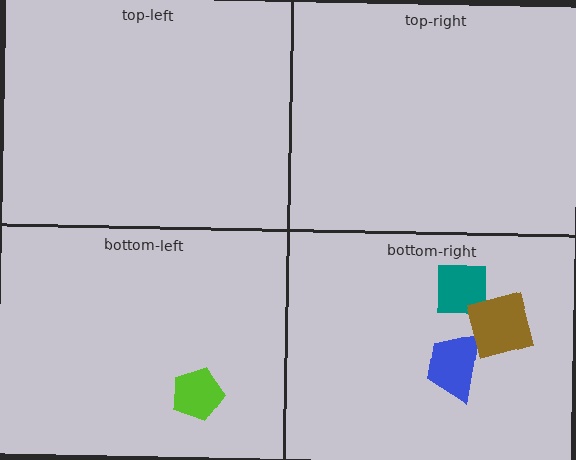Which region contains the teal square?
The bottom-right region.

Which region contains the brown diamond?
The bottom-right region.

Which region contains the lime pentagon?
The bottom-left region.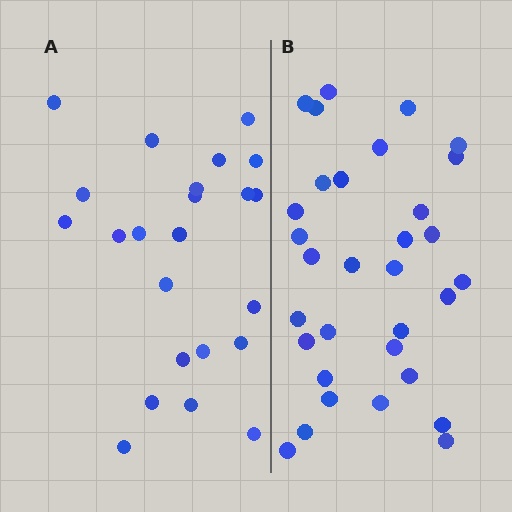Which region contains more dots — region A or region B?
Region B (the right region) has more dots.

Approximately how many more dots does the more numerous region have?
Region B has roughly 8 or so more dots than region A.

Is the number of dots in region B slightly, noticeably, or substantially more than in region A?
Region B has noticeably more, but not dramatically so. The ratio is roughly 1.4 to 1.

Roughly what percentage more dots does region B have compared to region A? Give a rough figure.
About 40% more.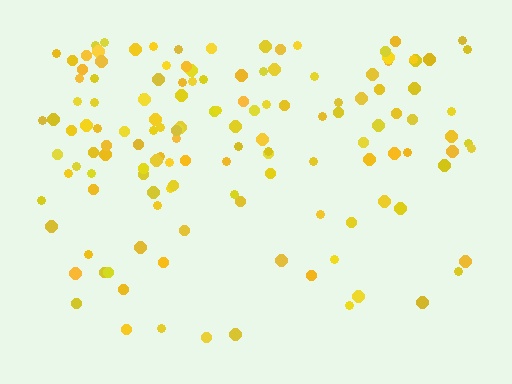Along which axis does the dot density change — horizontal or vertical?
Vertical.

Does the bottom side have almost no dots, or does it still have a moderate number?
Still a moderate number, just noticeably fewer than the top.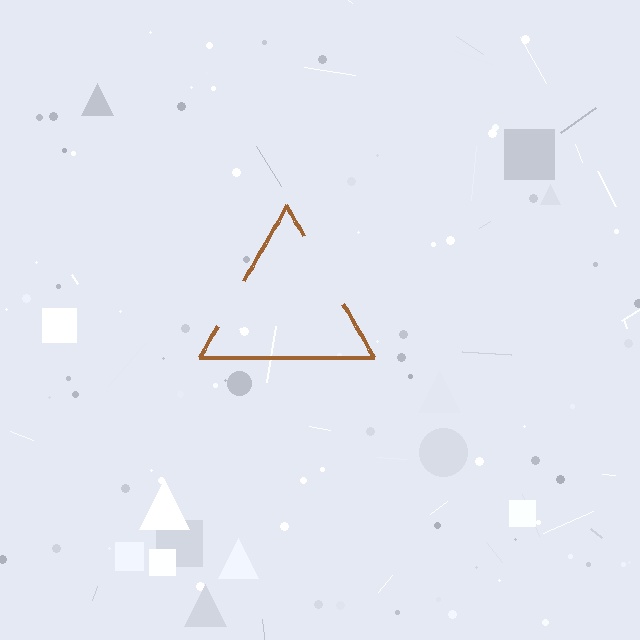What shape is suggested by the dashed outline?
The dashed outline suggests a triangle.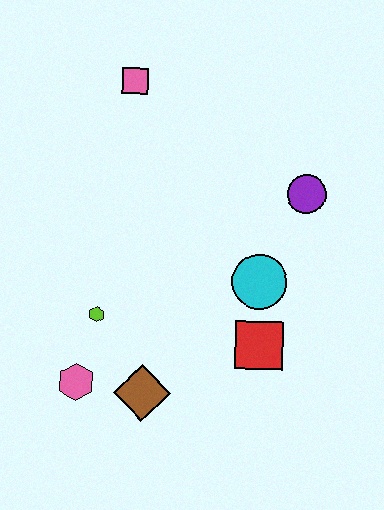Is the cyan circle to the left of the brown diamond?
No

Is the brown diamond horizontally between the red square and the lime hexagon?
Yes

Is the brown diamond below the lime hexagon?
Yes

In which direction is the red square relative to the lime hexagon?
The red square is to the right of the lime hexagon.